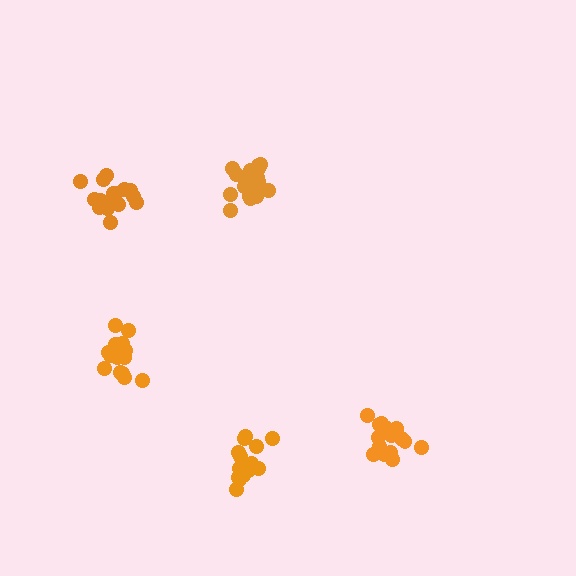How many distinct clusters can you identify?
There are 5 distinct clusters.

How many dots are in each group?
Group 1: 18 dots, Group 2: 16 dots, Group 3: 17 dots, Group 4: 17 dots, Group 5: 18 dots (86 total).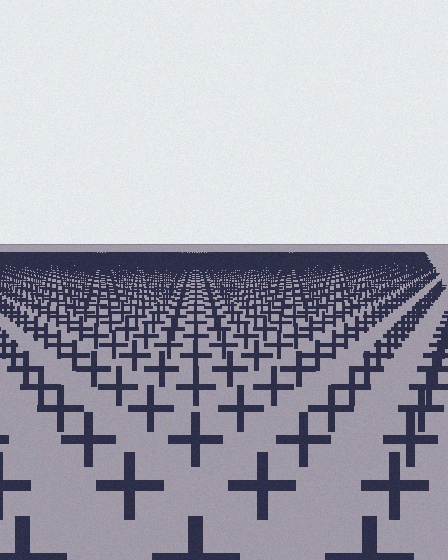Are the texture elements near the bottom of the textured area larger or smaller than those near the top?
Larger. Near the bottom, elements are closer to the viewer and appear at a bigger on-screen size.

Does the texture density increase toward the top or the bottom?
Density increases toward the top.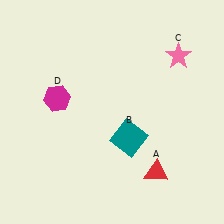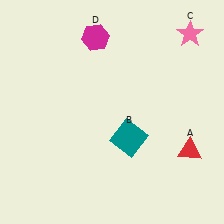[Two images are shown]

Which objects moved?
The objects that moved are: the red triangle (A), the pink star (C), the magenta hexagon (D).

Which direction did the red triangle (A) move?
The red triangle (A) moved right.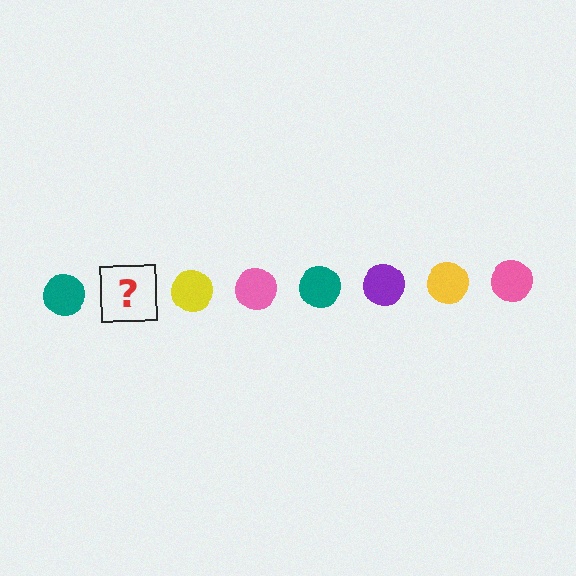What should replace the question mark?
The question mark should be replaced with a purple circle.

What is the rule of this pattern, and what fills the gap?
The rule is that the pattern cycles through teal, purple, yellow, pink circles. The gap should be filled with a purple circle.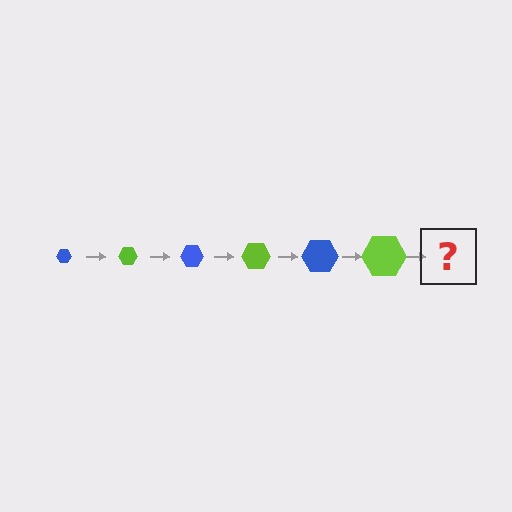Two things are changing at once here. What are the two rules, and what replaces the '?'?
The two rules are that the hexagon grows larger each step and the color cycles through blue and lime. The '?' should be a blue hexagon, larger than the previous one.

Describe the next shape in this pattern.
It should be a blue hexagon, larger than the previous one.